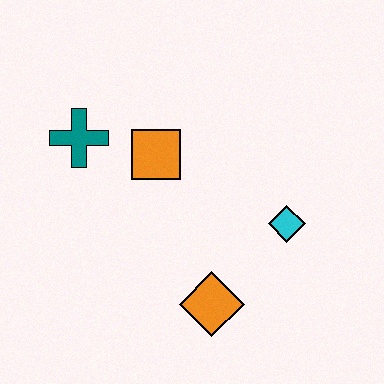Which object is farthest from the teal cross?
The cyan diamond is farthest from the teal cross.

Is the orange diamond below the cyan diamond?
Yes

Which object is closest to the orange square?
The teal cross is closest to the orange square.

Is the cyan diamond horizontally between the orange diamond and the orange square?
No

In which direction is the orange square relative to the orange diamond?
The orange square is above the orange diamond.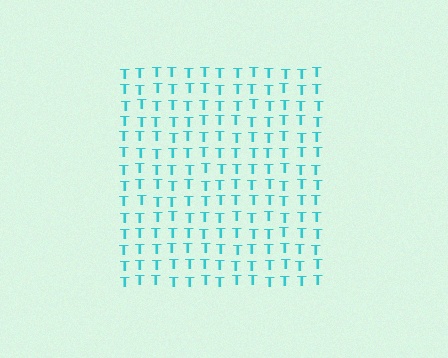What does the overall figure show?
The overall figure shows a square.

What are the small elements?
The small elements are letter T's.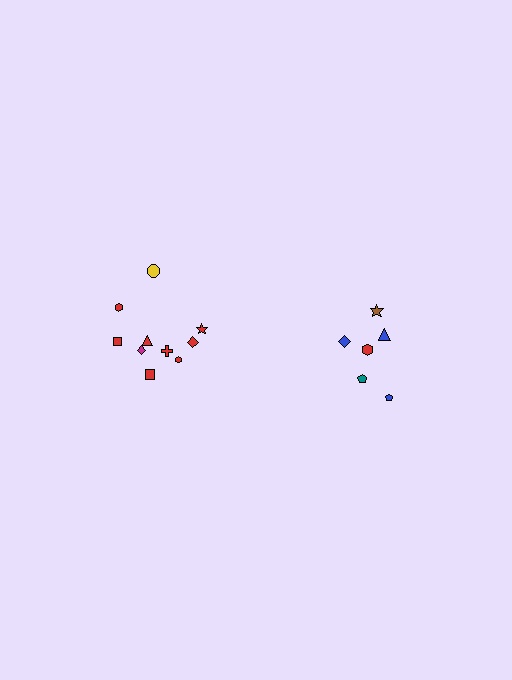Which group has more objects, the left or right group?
The left group.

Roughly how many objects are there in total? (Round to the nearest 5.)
Roughly 15 objects in total.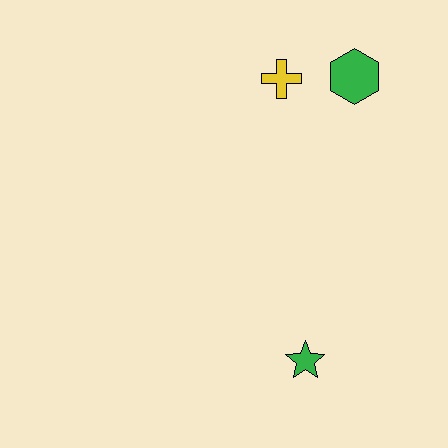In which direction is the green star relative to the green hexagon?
The green star is below the green hexagon.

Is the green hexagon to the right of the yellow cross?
Yes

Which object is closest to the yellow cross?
The green hexagon is closest to the yellow cross.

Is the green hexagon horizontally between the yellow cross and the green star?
No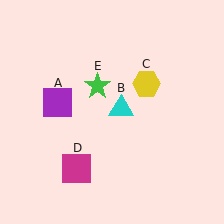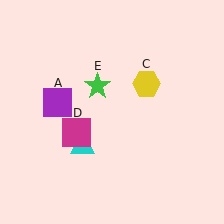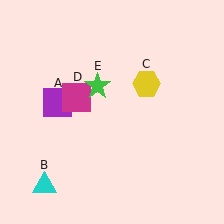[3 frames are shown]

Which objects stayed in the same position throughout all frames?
Purple square (object A) and yellow hexagon (object C) and green star (object E) remained stationary.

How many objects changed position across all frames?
2 objects changed position: cyan triangle (object B), magenta square (object D).